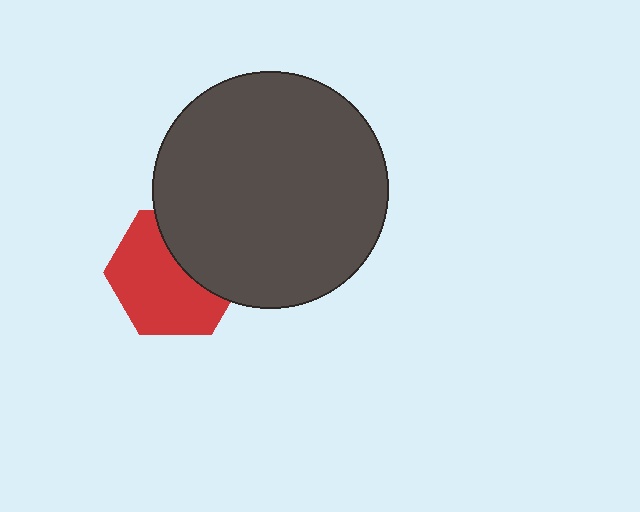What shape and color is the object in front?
The object in front is a dark gray circle.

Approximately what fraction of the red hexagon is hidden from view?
Roughly 37% of the red hexagon is hidden behind the dark gray circle.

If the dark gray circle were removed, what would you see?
You would see the complete red hexagon.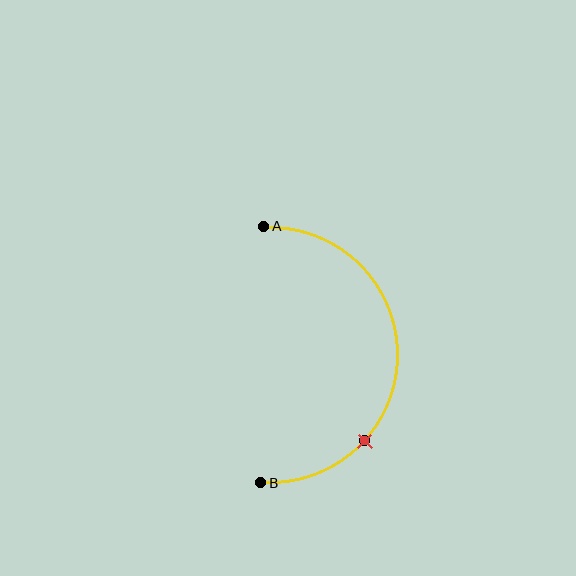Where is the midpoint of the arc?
The arc midpoint is the point on the curve farthest from the straight line joining A and B. It sits to the right of that line.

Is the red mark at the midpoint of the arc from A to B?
No. The red mark lies on the arc but is closer to endpoint B. The arc midpoint would be at the point on the curve equidistant along the arc from both A and B.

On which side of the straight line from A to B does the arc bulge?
The arc bulges to the right of the straight line connecting A and B.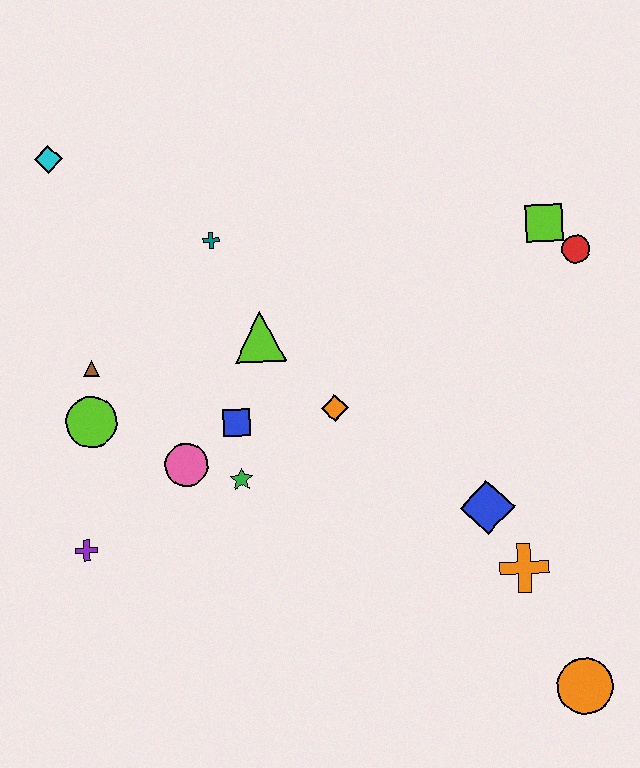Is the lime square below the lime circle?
No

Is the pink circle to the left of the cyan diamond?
No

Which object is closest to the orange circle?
The orange cross is closest to the orange circle.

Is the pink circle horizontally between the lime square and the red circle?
No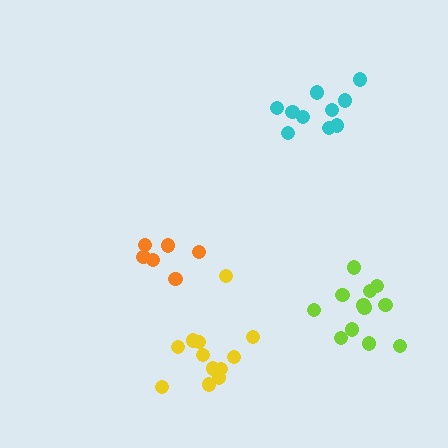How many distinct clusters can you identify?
There are 4 distinct clusters.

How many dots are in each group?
Group 1: 6 dots, Group 2: 12 dots, Group 3: 10 dots, Group 4: 12 dots (40 total).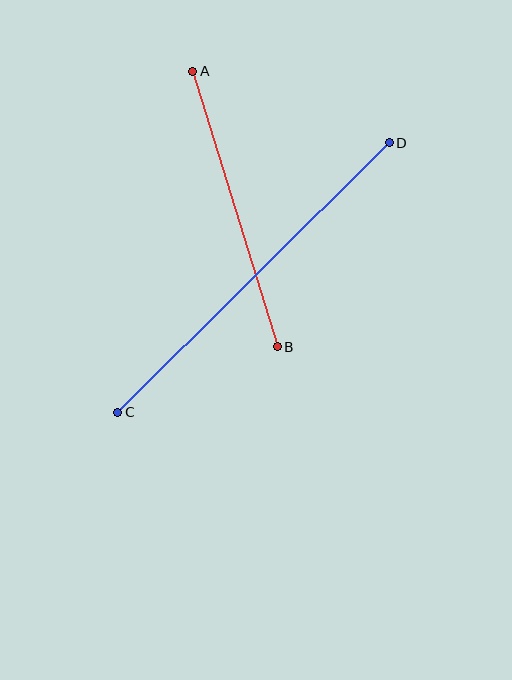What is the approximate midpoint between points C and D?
The midpoint is at approximately (253, 278) pixels.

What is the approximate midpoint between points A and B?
The midpoint is at approximately (235, 209) pixels.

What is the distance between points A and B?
The distance is approximately 288 pixels.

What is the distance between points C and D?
The distance is approximately 383 pixels.